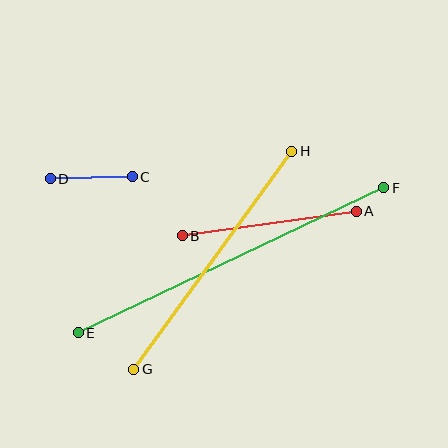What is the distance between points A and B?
The distance is approximately 175 pixels.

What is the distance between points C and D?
The distance is approximately 82 pixels.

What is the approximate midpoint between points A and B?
The midpoint is at approximately (269, 223) pixels.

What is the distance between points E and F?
The distance is approximately 338 pixels.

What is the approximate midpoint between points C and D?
The midpoint is at approximately (91, 178) pixels.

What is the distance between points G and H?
The distance is approximately 269 pixels.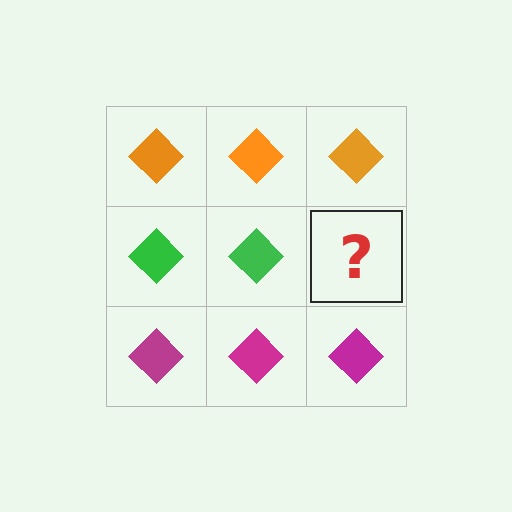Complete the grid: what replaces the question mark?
The question mark should be replaced with a green diamond.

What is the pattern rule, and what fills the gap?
The rule is that each row has a consistent color. The gap should be filled with a green diamond.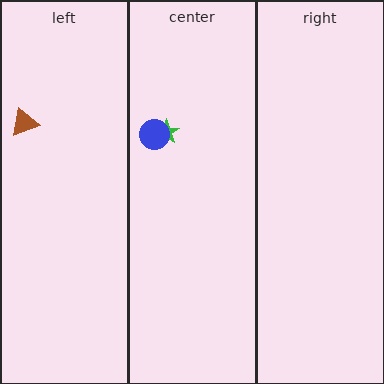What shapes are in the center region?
The green star, the blue circle.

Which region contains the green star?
The center region.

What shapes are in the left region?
The brown triangle.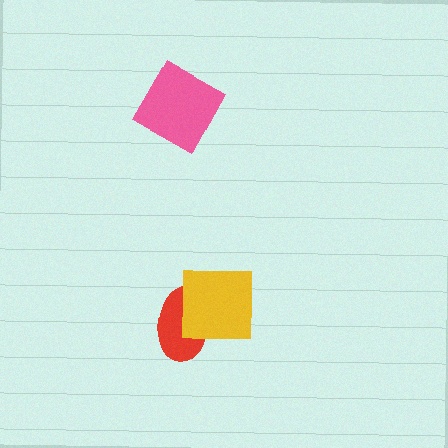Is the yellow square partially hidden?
No, no other shape covers it.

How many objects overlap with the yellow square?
1 object overlaps with the yellow square.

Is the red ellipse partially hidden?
Yes, it is partially covered by another shape.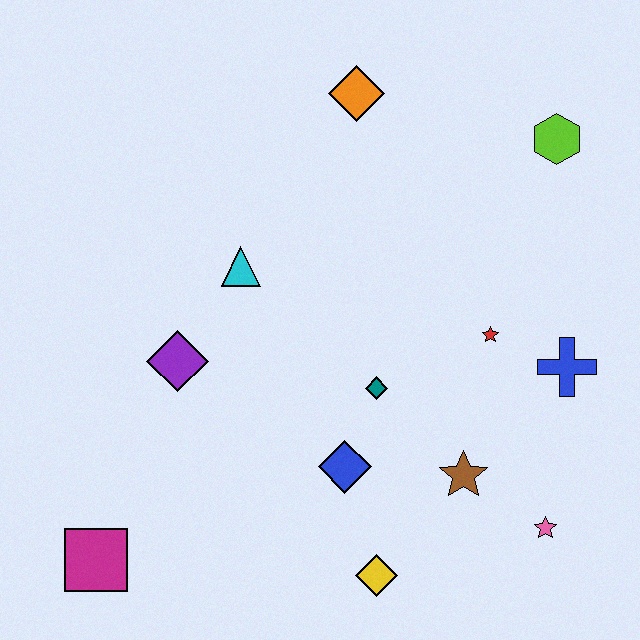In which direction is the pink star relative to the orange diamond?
The pink star is below the orange diamond.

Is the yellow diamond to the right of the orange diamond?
Yes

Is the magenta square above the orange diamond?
No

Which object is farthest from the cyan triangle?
The pink star is farthest from the cyan triangle.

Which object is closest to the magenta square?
The purple diamond is closest to the magenta square.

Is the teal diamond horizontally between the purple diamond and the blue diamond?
No